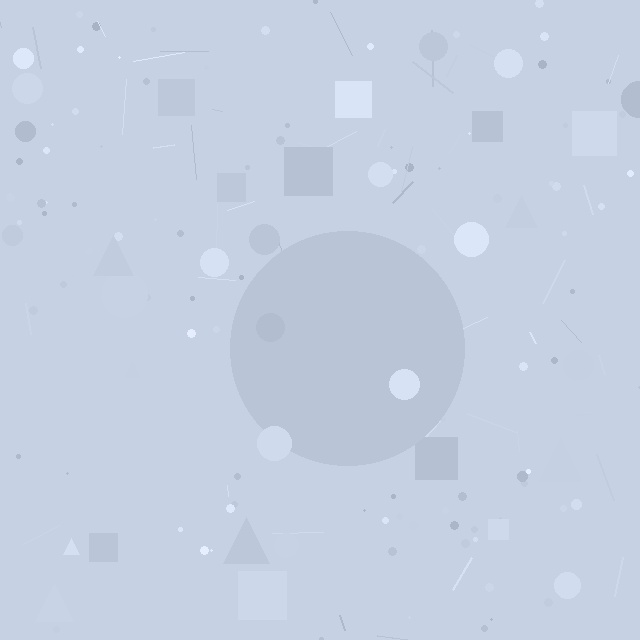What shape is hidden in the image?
A circle is hidden in the image.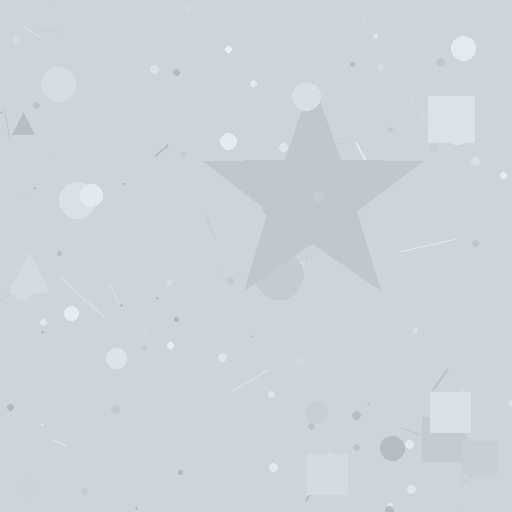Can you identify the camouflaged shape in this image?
The camouflaged shape is a star.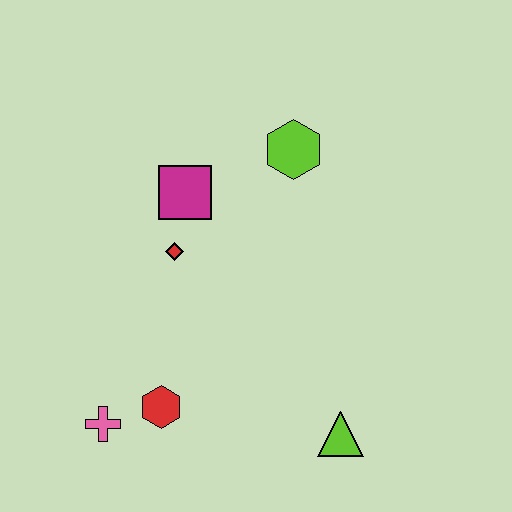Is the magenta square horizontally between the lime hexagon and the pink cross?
Yes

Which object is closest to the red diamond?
The magenta square is closest to the red diamond.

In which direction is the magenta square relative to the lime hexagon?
The magenta square is to the left of the lime hexagon.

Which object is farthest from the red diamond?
The lime triangle is farthest from the red diamond.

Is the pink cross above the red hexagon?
No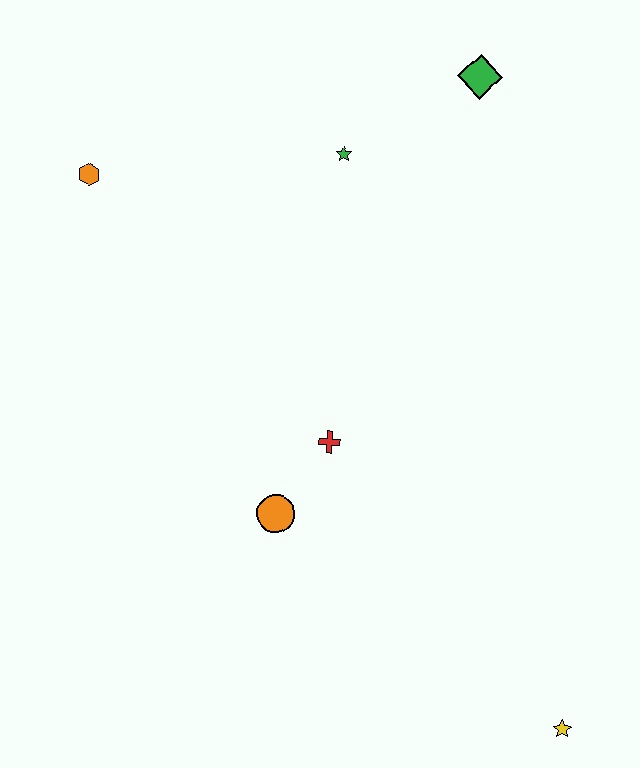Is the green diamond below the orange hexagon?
No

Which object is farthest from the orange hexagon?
The yellow star is farthest from the orange hexagon.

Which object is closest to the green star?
The green diamond is closest to the green star.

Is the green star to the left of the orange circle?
No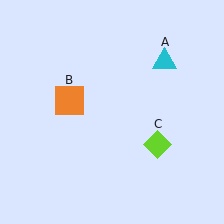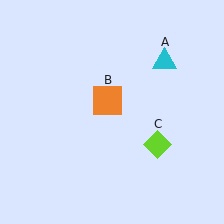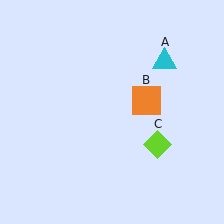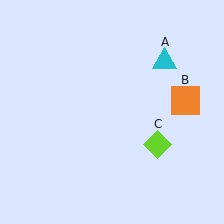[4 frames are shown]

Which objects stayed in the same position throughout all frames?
Cyan triangle (object A) and lime diamond (object C) remained stationary.